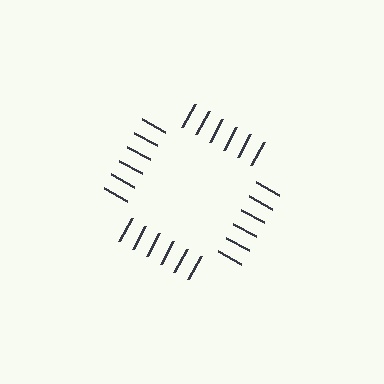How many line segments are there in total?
24 — 6 along each of the 4 edges.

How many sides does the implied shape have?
4 sides — the line-ends trace a square.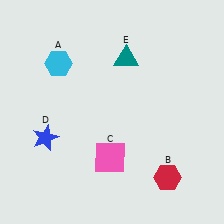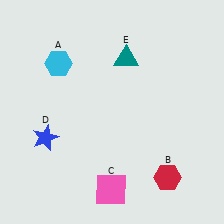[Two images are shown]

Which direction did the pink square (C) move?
The pink square (C) moved down.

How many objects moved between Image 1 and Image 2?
1 object moved between the two images.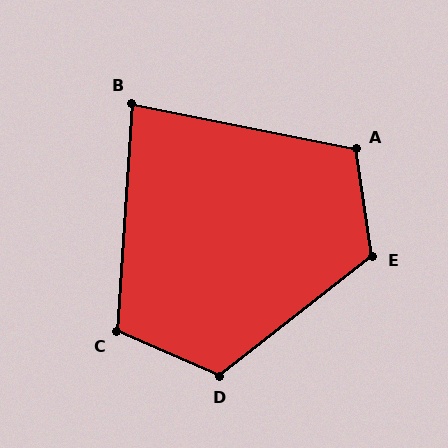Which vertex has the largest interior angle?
E, at approximately 119 degrees.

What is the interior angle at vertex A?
Approximately 110 degrees (obtuse).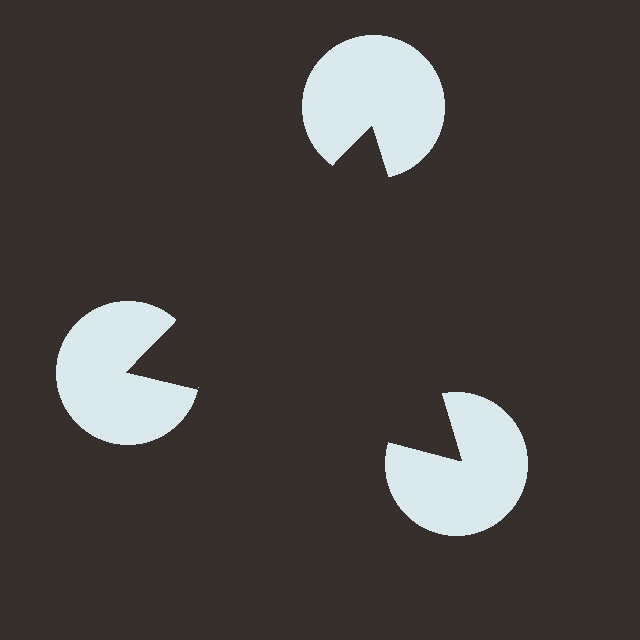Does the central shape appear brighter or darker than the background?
It typically appears slightly darker than the background, even though no actual brightness change is drawn.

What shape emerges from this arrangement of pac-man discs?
An illusory triangle — its edges are inferred from the aligned wedge cuts in the pac-man discs, not physically drawn.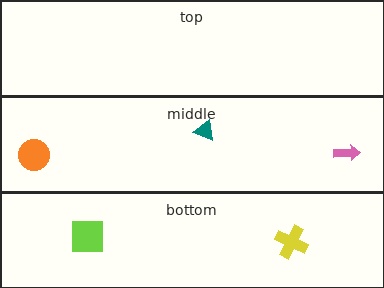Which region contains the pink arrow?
The middle region.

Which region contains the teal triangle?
The middle region.